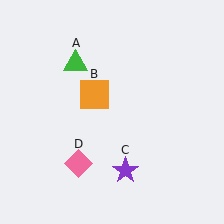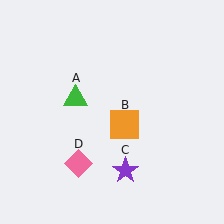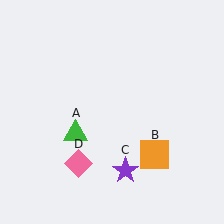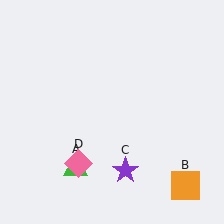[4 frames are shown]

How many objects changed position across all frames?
2 objects changed position: green triangle (object A), orange square (object B).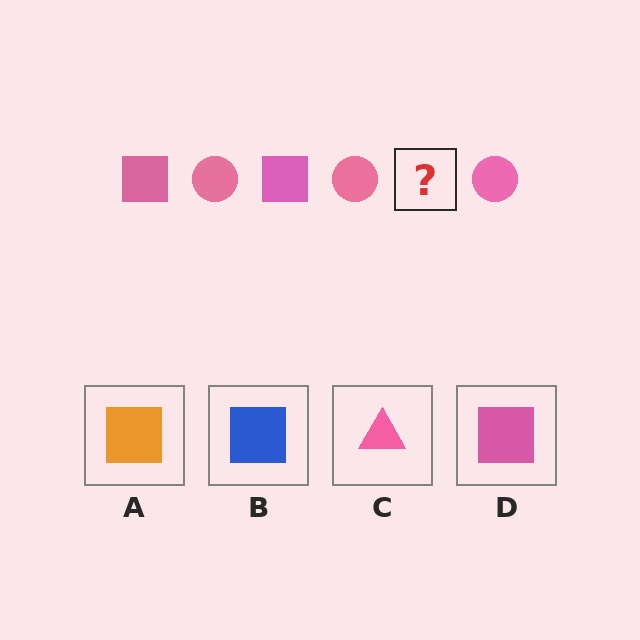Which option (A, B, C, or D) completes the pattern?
D.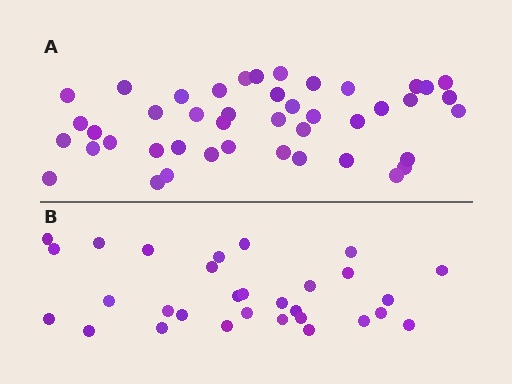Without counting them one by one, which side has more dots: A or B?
Region A (the top region) has more dots.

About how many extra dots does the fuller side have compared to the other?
Region A has approximately 15 more dots than region B.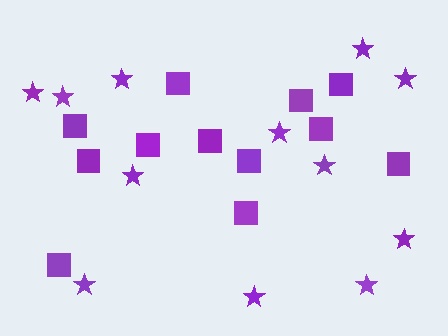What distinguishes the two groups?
There are 2 groups: one group of stars (12) and one group of squares (12).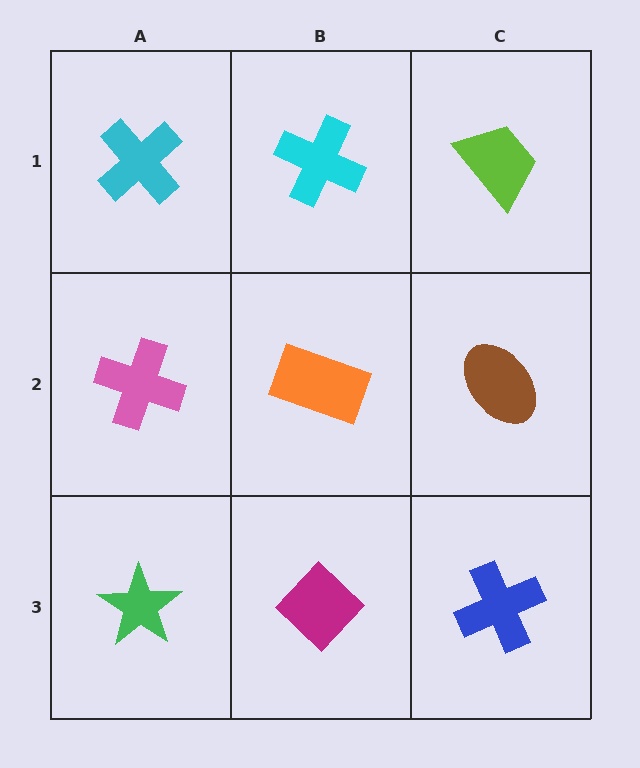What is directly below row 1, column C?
A brown ellipse.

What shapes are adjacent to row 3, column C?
A brown ellipse (row 2, column C), a magenta diamond (row 3, column B).